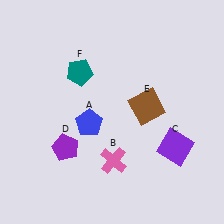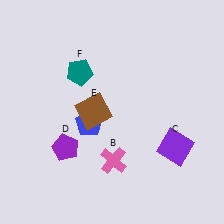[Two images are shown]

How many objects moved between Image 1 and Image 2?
1 object moved between the two images.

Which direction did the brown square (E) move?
The brown square (E) moved left.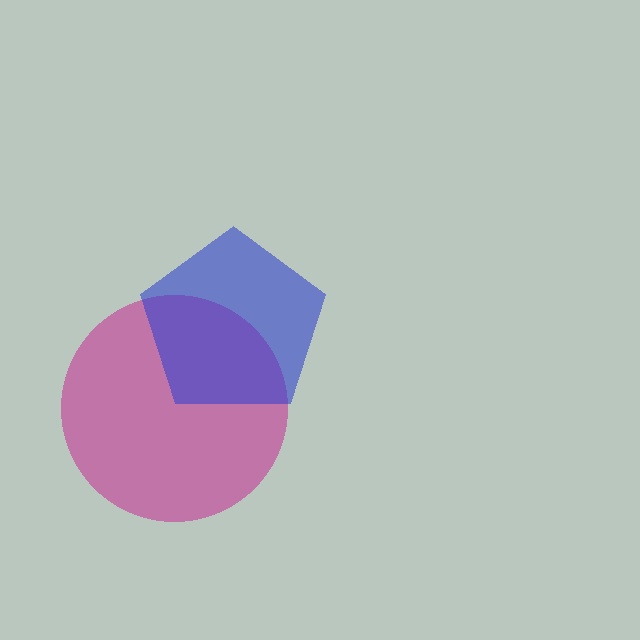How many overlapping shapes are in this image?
There are 2 overlapping shapes in the image.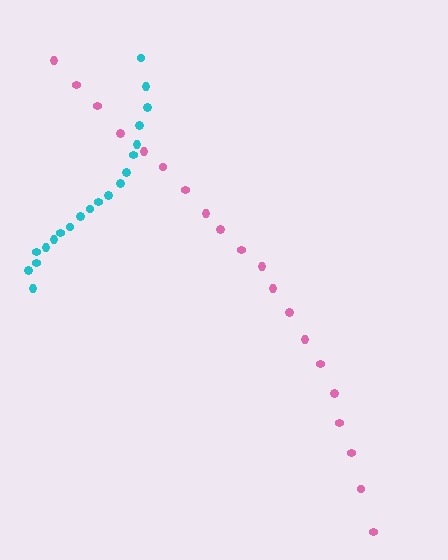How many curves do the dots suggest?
There are 2 distinct paths.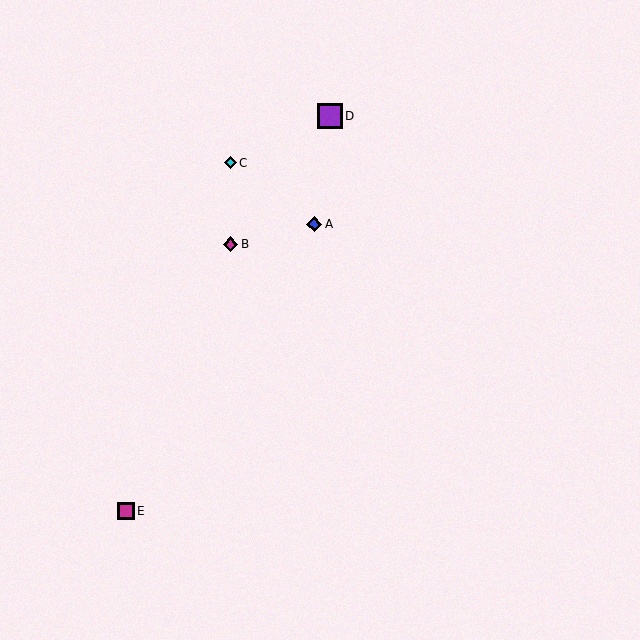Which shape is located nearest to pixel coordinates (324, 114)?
The purple square (labeled D) at (330, 116) is nearest to that location.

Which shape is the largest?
The purple square (labeled D) is the largest.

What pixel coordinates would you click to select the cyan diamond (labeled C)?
Click at (230, 163) to select the cyan diamond C.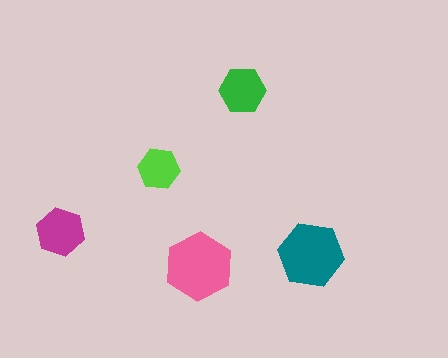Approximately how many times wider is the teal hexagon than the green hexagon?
About 1.5 times wider.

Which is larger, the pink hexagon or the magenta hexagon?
The pink one.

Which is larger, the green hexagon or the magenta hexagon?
The magenta one.